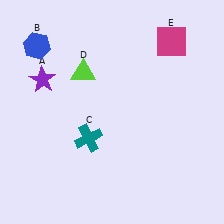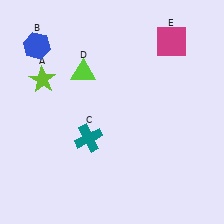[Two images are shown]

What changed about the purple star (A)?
In Image 1, A is purple. In Image 2, it changed to lime.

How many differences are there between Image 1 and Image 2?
There is 1 difference between the two images.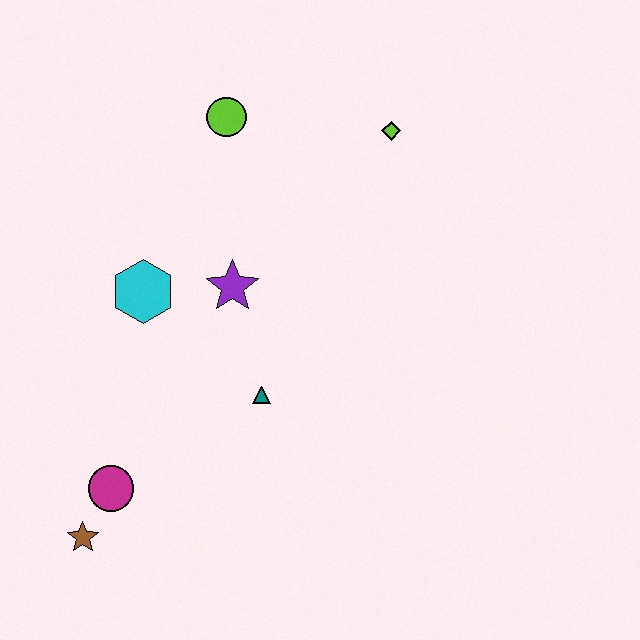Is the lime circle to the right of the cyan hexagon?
Yes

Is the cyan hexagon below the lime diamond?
Yes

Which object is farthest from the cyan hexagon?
The lime diamond is farthest from the cyan hexagon.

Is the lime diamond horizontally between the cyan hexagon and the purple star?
No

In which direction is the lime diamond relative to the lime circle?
The lime diamond is to the right of the lime circle.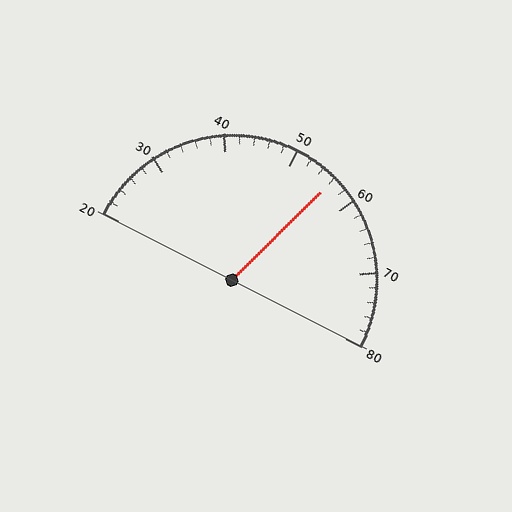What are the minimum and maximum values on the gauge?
The gauge ranges from 20 to 80.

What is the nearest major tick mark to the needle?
The nearest major tick mark is 60.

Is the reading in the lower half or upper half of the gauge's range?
The reading is in the upper half of the range (20 to 80).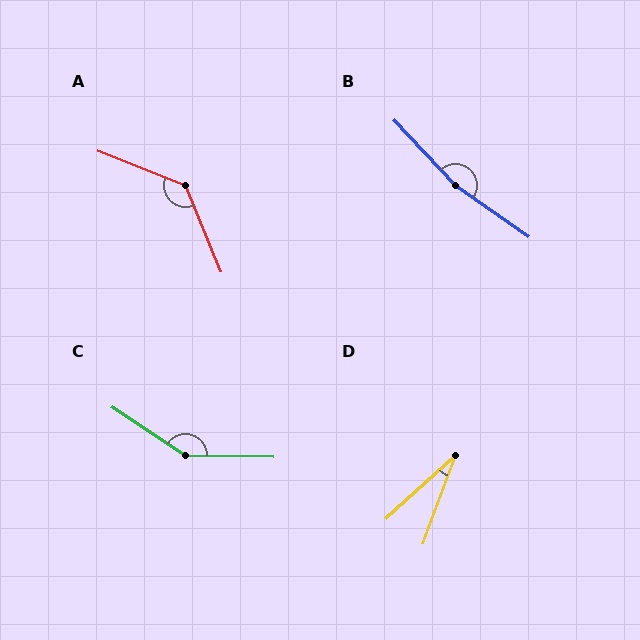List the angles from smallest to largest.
D (27°), A (134°), C (148°), B (168°).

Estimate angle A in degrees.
Approximately 134 degrees.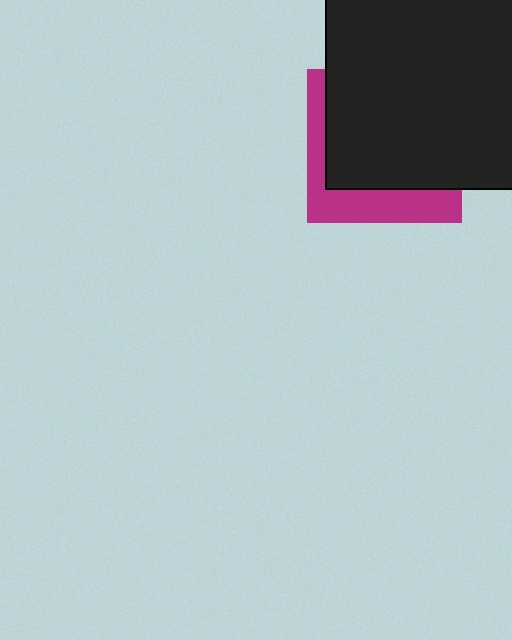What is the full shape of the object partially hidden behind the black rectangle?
The partially hidden object is a magenta square.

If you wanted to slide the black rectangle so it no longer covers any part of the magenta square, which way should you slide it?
Slide it up — that is the most direct way to separate the two shapes.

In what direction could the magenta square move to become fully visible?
The magenta square could move down. That would shift it out from behind the black rectangle entirely.